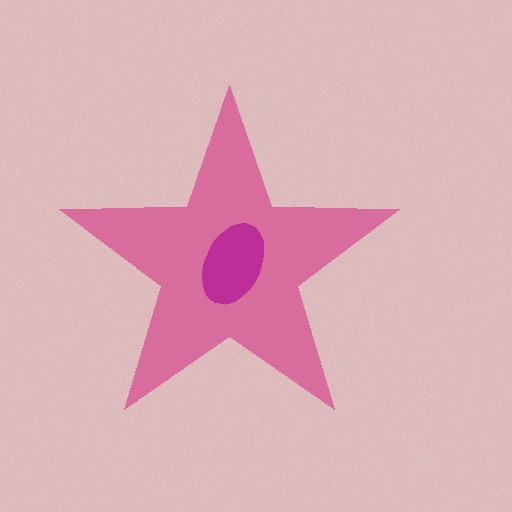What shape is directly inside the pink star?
The magenta ellipse.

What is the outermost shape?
The pink star.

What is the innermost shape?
The magenta ellipse.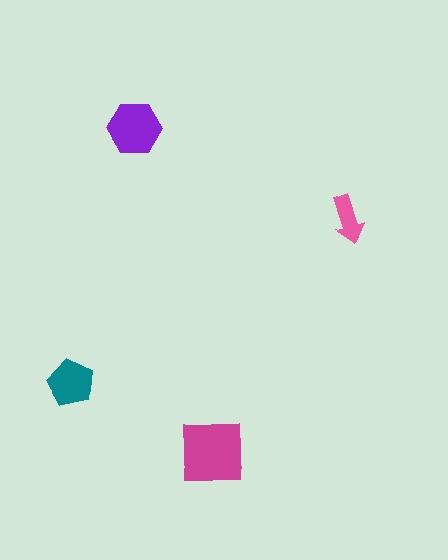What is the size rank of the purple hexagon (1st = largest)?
2nd.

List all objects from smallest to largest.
The pink arrow, the teal pentagon, the purple hexagon, the magenta square.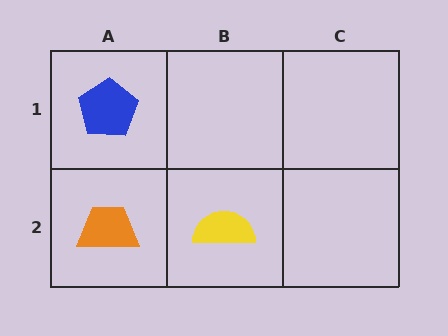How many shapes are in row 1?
1 shape.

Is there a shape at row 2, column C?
No, that cell is empty.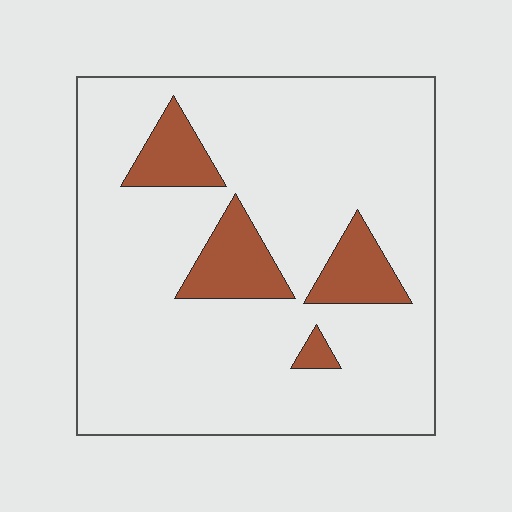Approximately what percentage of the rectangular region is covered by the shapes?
Approximately 15%.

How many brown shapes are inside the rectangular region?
4.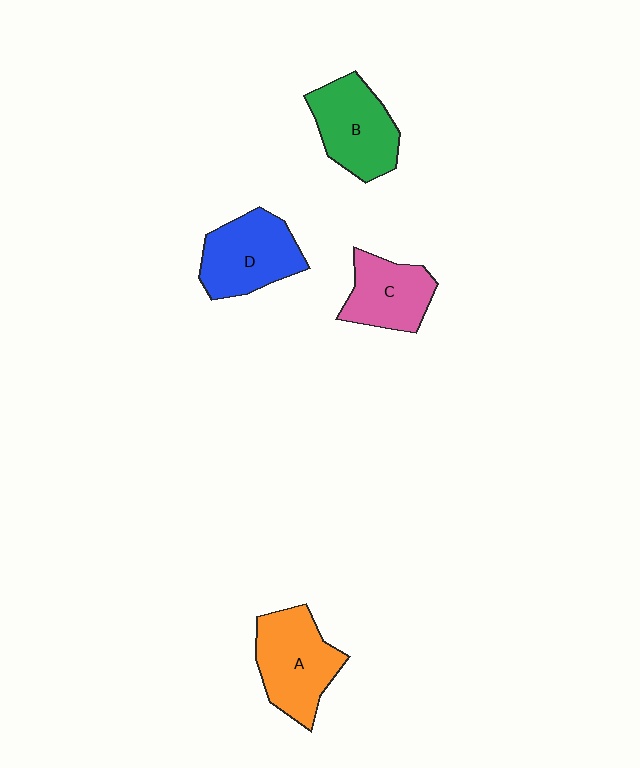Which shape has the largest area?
Shape A (orange).